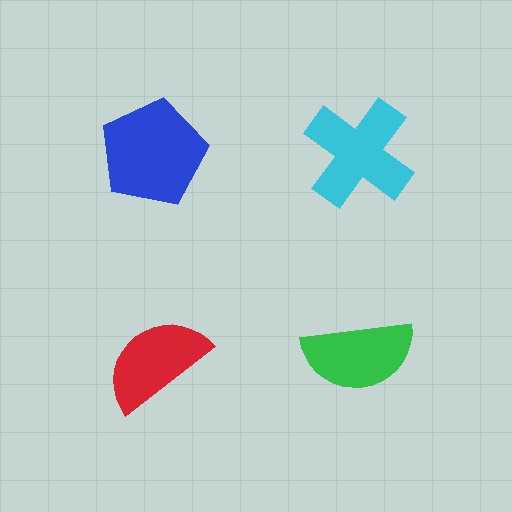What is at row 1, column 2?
A cyan cross.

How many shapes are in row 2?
2 shapes.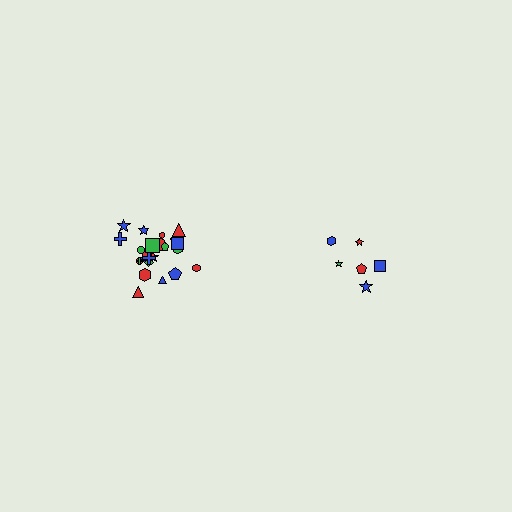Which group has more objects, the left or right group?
The left group.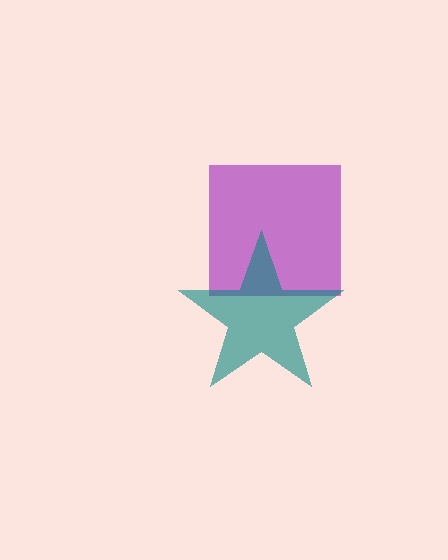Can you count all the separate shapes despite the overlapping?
Yes, there are 2 separate shapes.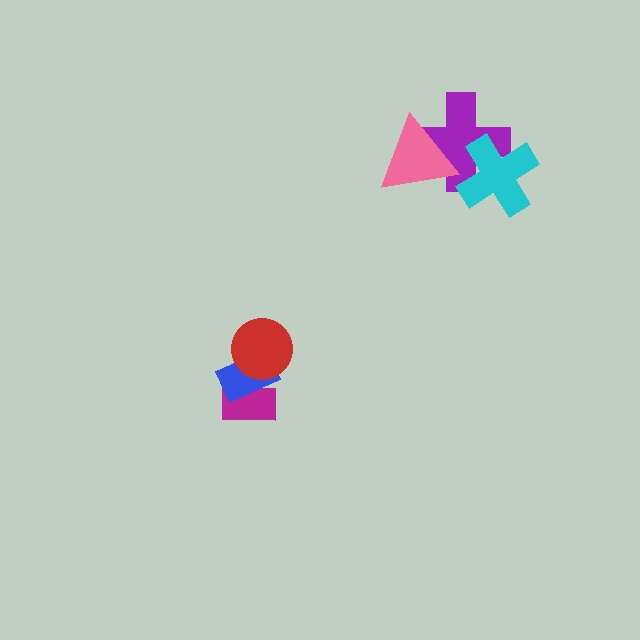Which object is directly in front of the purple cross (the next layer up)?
The pink triangle is directly in front of the purple cross.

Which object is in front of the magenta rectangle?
The blue rectangle is in front of the magenta rectangle.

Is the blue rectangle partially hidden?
Yes, it is partially covered by another shape.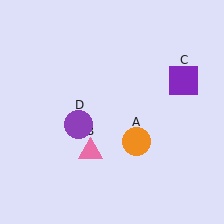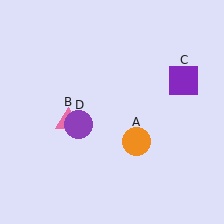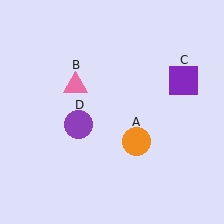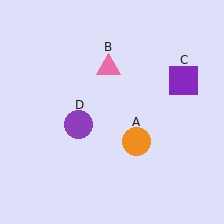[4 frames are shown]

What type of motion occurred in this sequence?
The pink triangle (object B) rotated clockwise around the center of the scene.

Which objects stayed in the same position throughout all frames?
Orange circle (object A) and purple square (object C) and purple circle (object D) remained stationary.